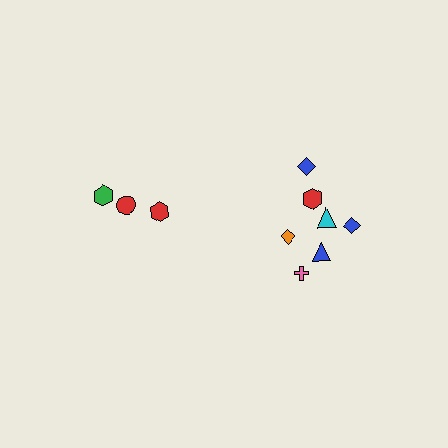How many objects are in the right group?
There are 7 objects.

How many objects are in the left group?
There are 3 objects.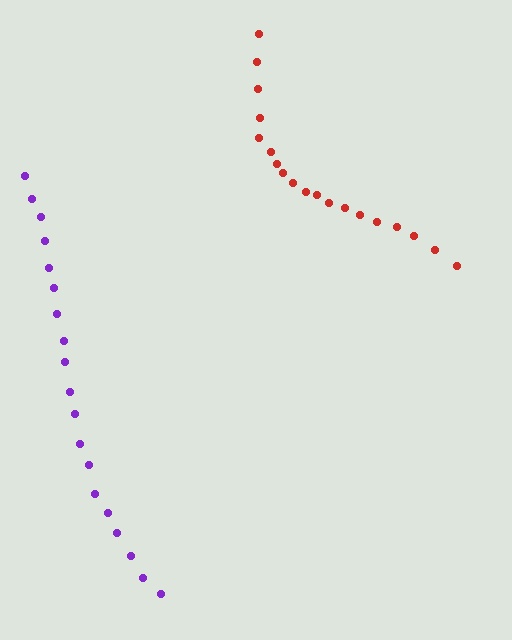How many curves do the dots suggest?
There are 2 distinct paths.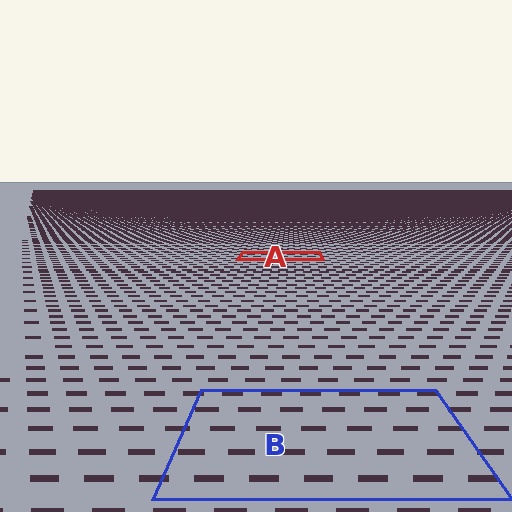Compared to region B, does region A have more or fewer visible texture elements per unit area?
Region A has more texture elements per unit area — they are packed more densely because it is farther away.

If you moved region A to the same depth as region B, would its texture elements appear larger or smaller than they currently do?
They would appear larger. At a closer depth, the same texture elements are projected at a bigger on-screen size.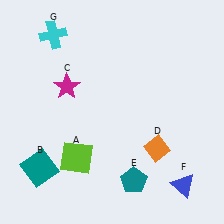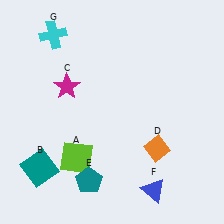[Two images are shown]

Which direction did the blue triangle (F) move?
The blue triangle (F) moved left.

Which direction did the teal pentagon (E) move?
The teal pentagon (E) moved left.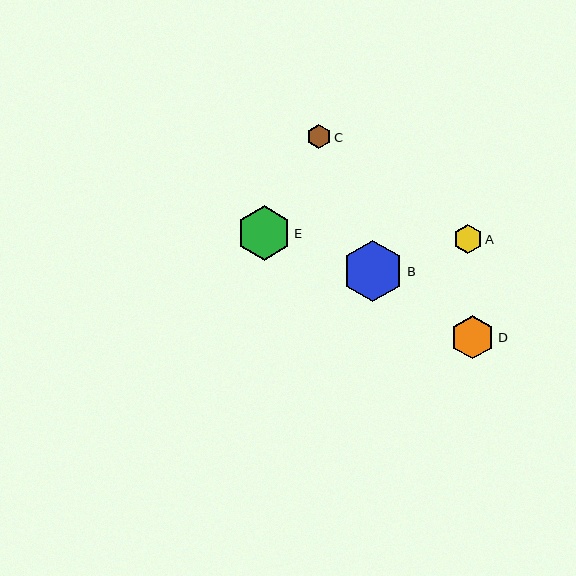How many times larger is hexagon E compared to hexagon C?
Hexagon E is approximately 2.3 times the size of hexagon C.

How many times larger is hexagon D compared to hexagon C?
Hexagon D is approximately 1.8 times the size of hexagon C.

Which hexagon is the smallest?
Hexagon C is the smallest with a size of approximately 24 pixels.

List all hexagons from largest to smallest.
From largest to smallest: B, E, D, A, C.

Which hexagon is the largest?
Hexagon B is the largest with a size of approximately 62 pixels.